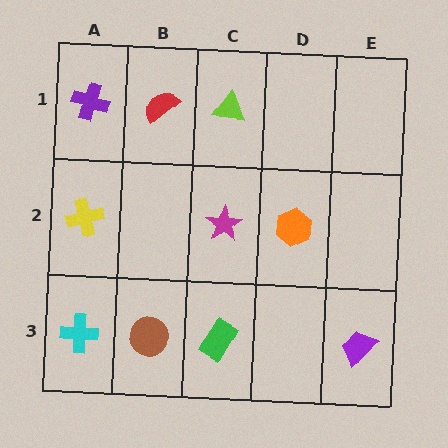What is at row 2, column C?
A magenta star.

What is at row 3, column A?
A cyan cross.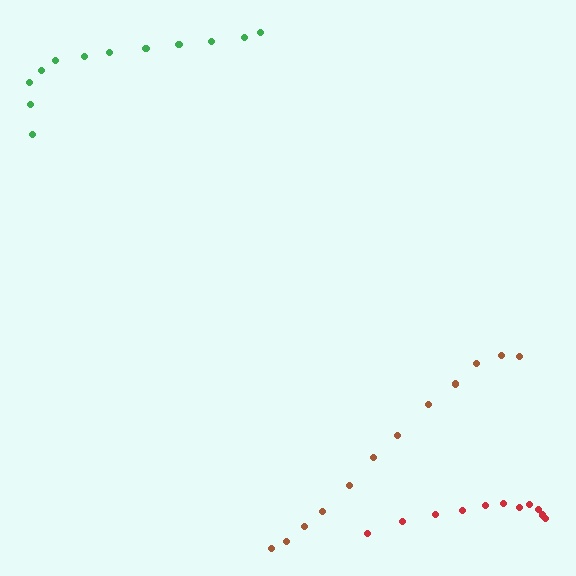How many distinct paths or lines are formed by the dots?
There are 3 distinct paths.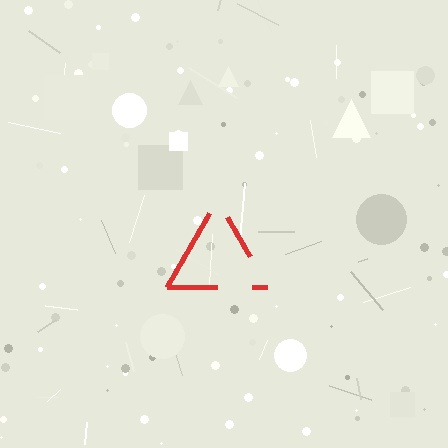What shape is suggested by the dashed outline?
The dashed outline suggests a triangle.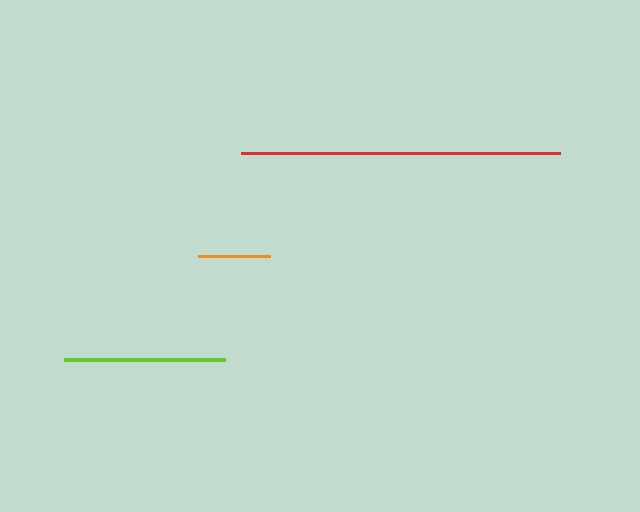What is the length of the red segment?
The red segment is approximately 320 pixels long.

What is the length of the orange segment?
The orange segment is approximately 72 pixels long.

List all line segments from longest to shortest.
From longest to shortest: red, lime, orange.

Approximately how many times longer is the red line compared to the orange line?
The red line is approximately 4.5 times the length of the orange line.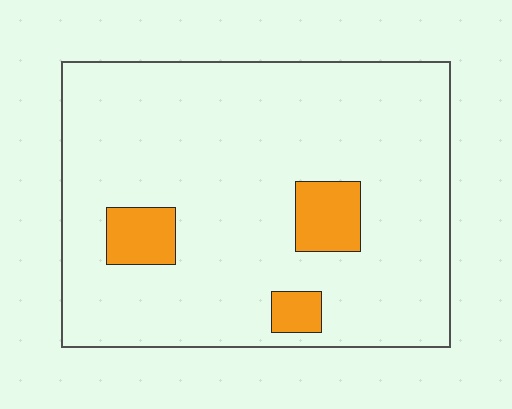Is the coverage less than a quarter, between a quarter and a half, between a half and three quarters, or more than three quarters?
Less than a quarter.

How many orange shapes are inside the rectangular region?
3.